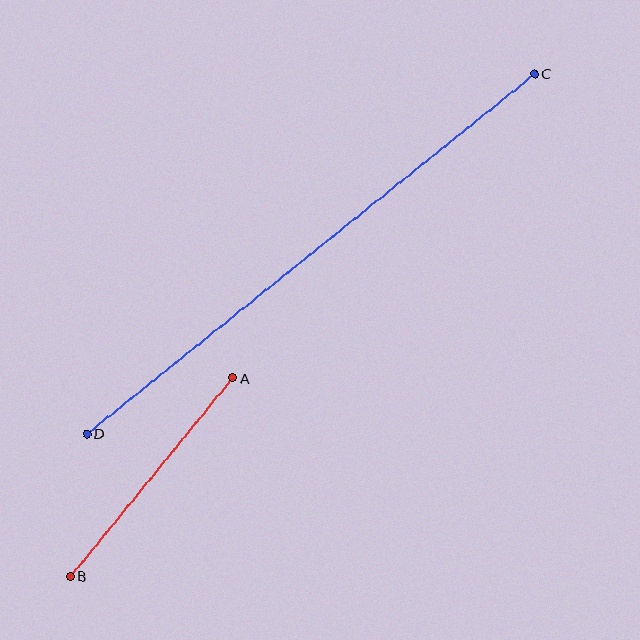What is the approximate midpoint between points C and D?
The midpoint is at approximately (311, 254) pixels.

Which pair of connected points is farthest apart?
Points C and D are farthest apart.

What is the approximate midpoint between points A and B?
The midpoint is at approximately (152, 477) pixels.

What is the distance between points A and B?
The distance is approximately 257 pixels.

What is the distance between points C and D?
The distance is approximately 575 pixels.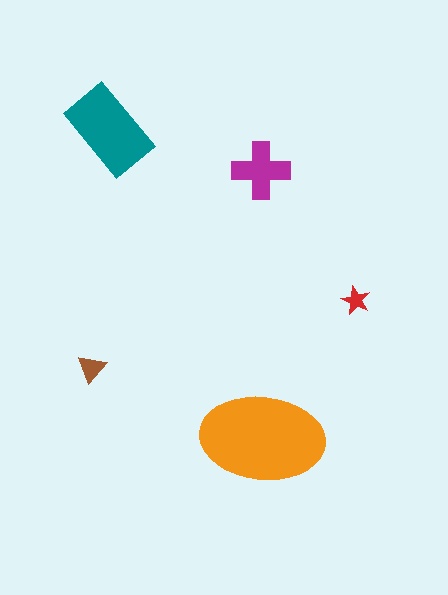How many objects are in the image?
There are 5 objects in the image.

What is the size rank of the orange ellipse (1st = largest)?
1st.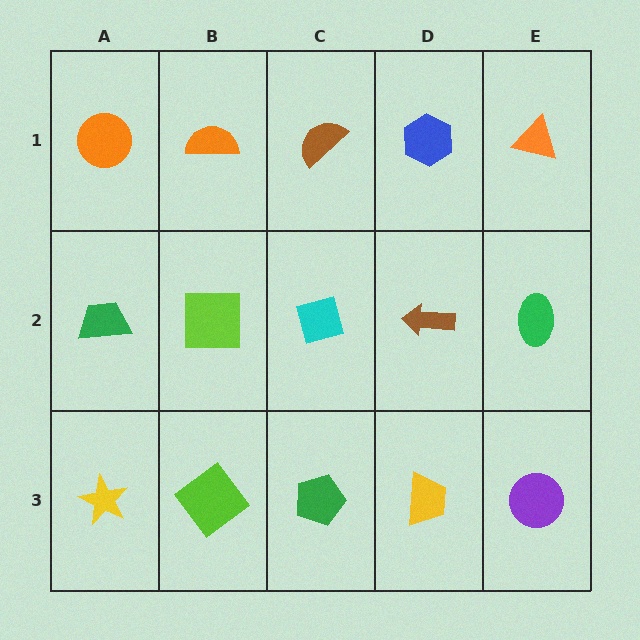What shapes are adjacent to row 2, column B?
An orange semicircle (row 1, column B), a lime diamond (row 3, column B), a green trapezoid (row 2, column A), a cyan square (row 2, column C).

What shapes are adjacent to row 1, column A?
A green trapezoid (row 2, column A), an orange semicircle (row 1, column B).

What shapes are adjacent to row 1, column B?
A lime square (row 2, column B), an orange circle (row 1, column A), a brown semicircle (row 1, column C).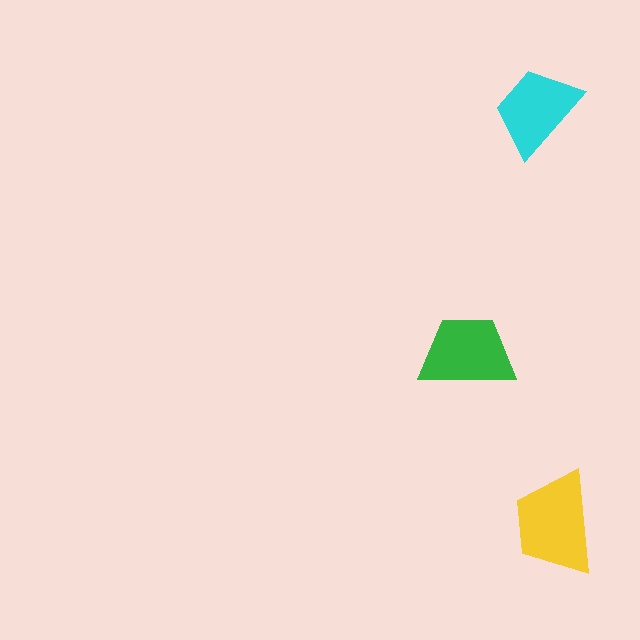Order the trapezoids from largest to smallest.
the yellow one, the green one, the cyan one.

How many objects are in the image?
There are 3 objects in the image.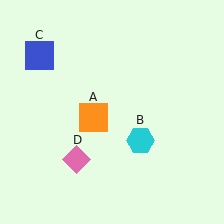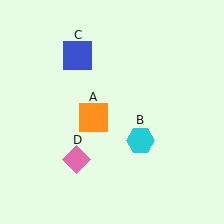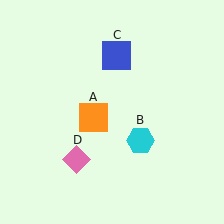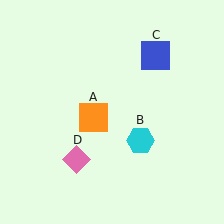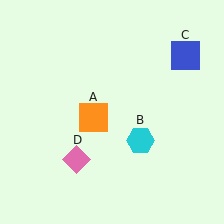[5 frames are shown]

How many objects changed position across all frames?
1 object changed position: blue square (object C).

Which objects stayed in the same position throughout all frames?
Orange square (object A) and cyan hexagon (object B) and pink diamond (object D) remained stationary.